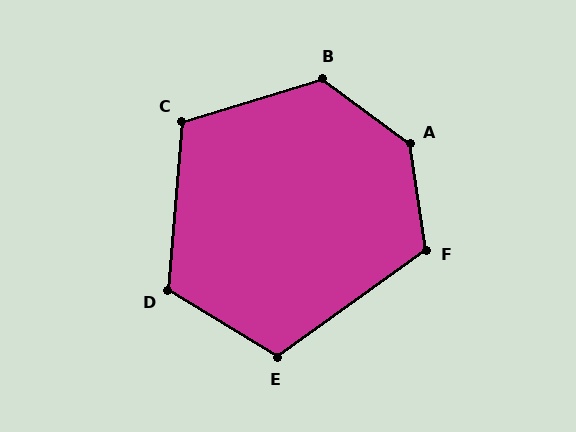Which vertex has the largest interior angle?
A, at approximately 135 degrees.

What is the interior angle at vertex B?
Approximately 126 degrees (obtuse).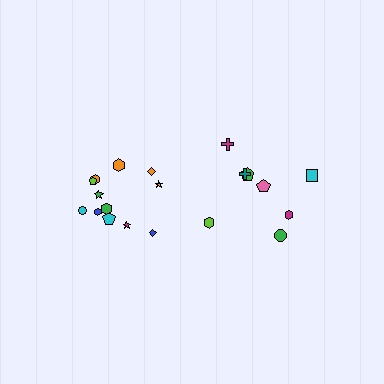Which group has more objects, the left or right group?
The left group.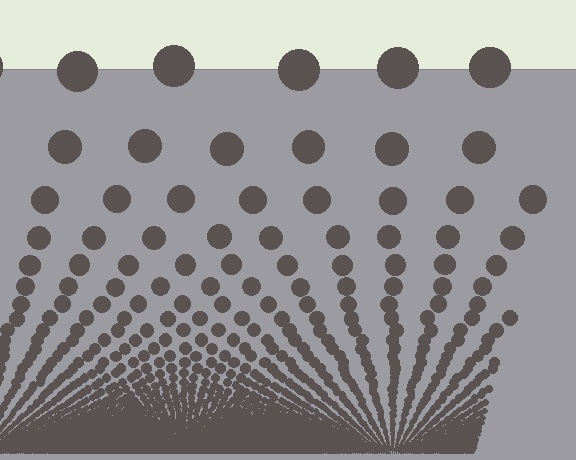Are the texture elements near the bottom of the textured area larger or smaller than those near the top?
Smaller. The gradient is inverted — elements near the bottom are smaller and denser.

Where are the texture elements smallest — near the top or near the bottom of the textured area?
Near the bottom.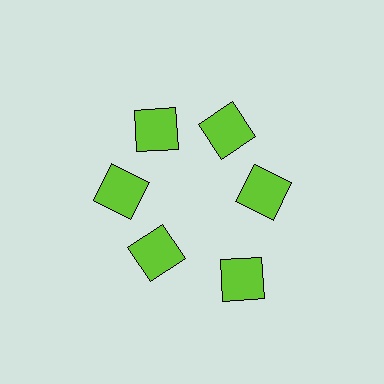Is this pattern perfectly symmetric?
No. The 6 lime squares are arranged in a ring, but one element near the 5 o'clock position is pushed outward from the center, breaking the 6-fold rotational symmetry.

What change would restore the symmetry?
The symmetry would be restored by moving it inward, back onto the ring so that all 6 squares sit at equal angles and equal distance from the center.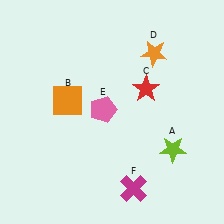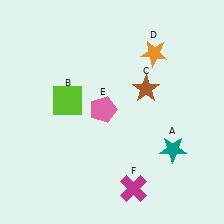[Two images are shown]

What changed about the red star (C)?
In Image 1, C is red. In Image 2, it changed to brown.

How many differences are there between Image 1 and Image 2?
There are 3 differences between the two images.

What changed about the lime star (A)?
In Image 1, A is lime. In Image 2, it changed to teal.